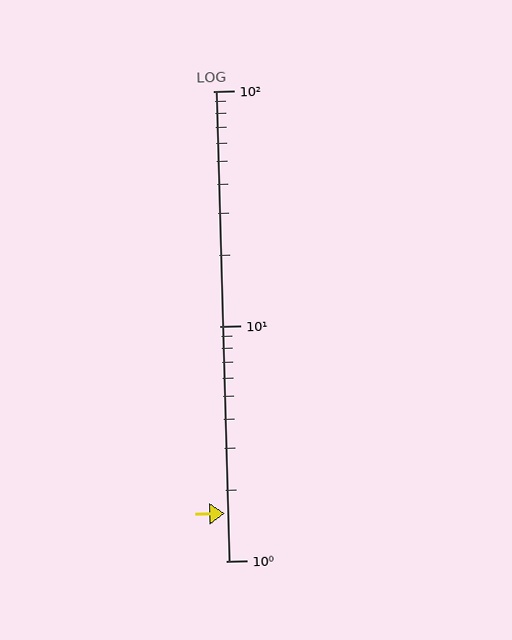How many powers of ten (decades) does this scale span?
The scale spans 2 decades, from 1 to 100.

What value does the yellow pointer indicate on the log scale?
The pointer indicates approximately 1.6.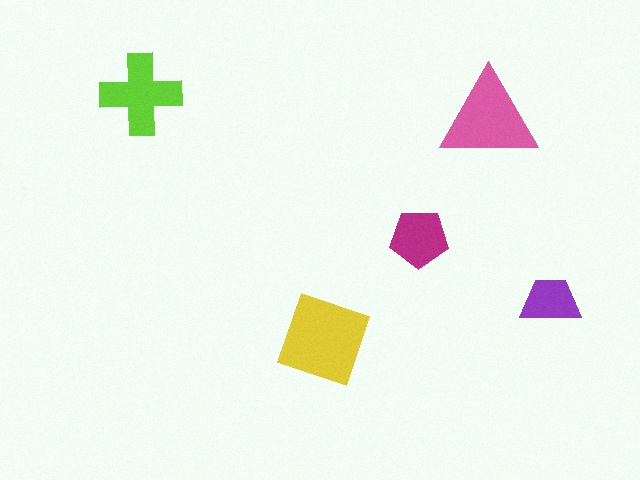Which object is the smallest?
The purple trapezoid.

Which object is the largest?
The yellow diamond.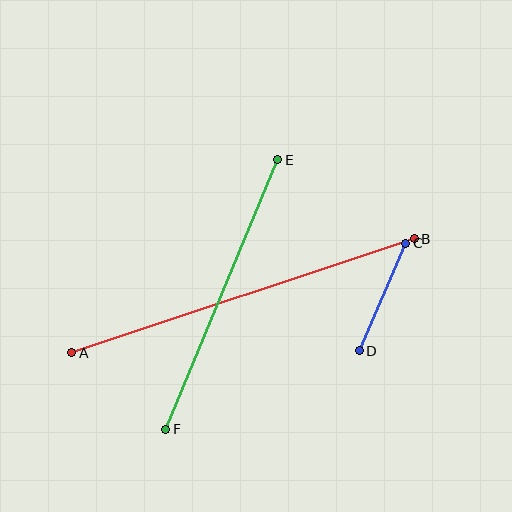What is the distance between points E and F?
The distance is approximately 292 pixels.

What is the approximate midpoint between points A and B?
The midpoint is at approximately (243, 296) pixels.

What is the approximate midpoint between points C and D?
The midpoint is at approximately (383, 297) pixels.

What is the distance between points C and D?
The distance is approximately 117 pixels.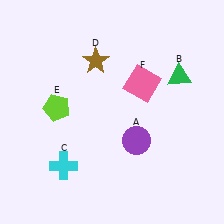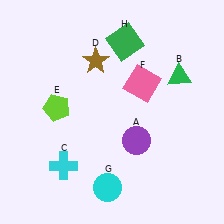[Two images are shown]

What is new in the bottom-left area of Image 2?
A cyan circle (G) was added in the bottom-left area of Image 2.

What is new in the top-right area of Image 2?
A green square (H) was added in the top-right area of Image 2.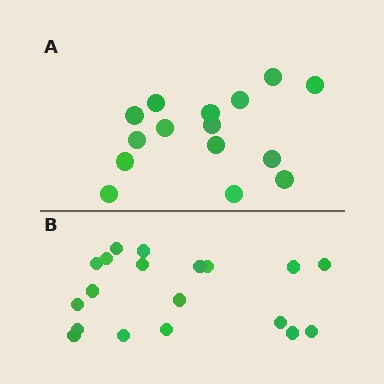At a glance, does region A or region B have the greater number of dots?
Region B (the bottom region) has more dots.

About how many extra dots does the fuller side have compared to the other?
Region B has about 4 more dots than region A.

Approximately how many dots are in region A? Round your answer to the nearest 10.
About 20 dots. (The exact count is 15, which rounds to 20.)